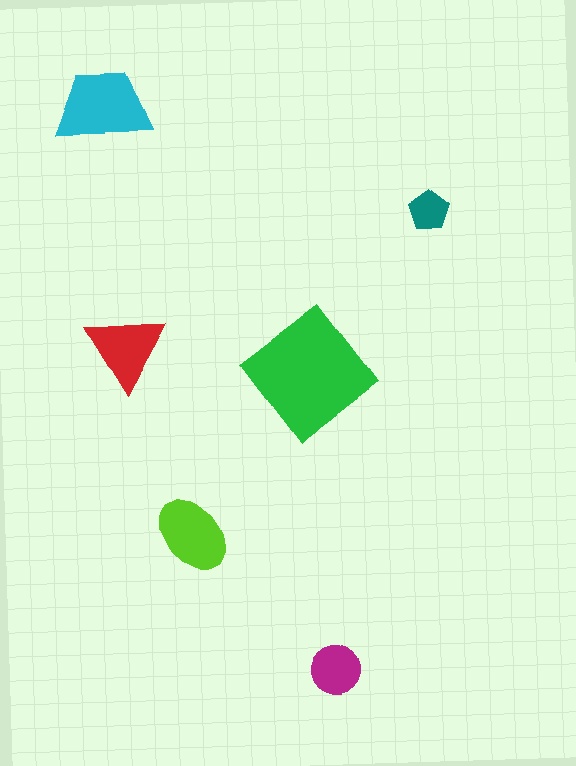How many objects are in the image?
There are 6 objects in the image.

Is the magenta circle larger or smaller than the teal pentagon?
Larger.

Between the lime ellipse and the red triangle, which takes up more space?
The lime ellipse.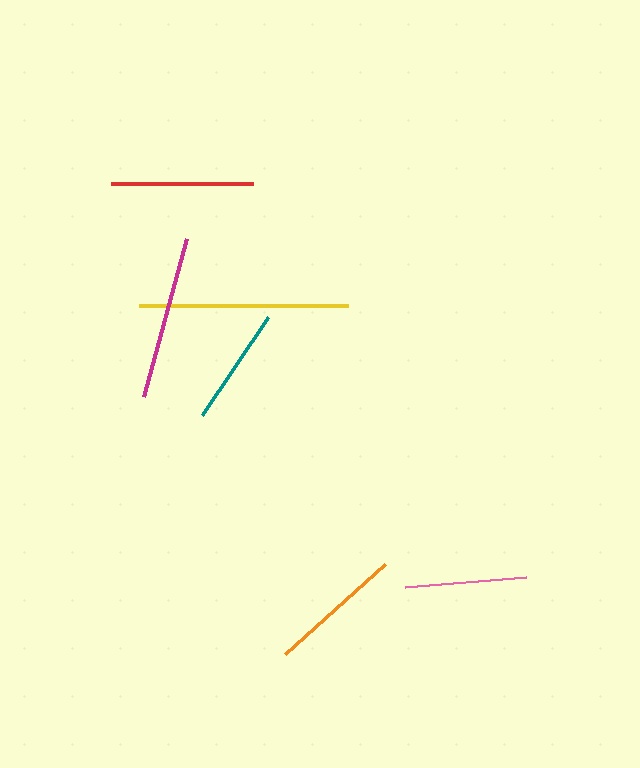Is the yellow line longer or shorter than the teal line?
The yellow line is longer than the teal line.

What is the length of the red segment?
The red segment is approximately 142 pixels long.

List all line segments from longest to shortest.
From longest to shortest: yellow, magenta, red, orange, pink, teal.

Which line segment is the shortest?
The teal line is the shortest at approximately 117 pixels.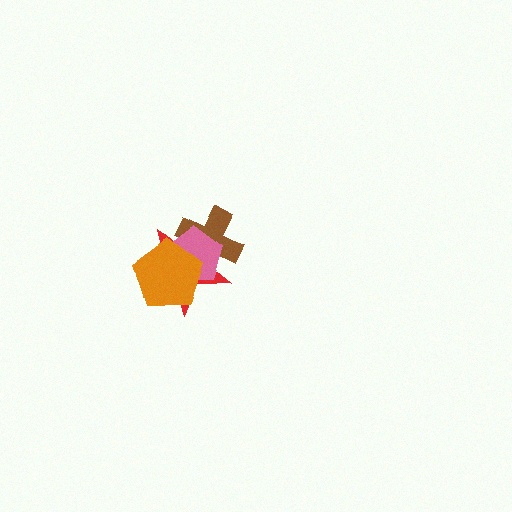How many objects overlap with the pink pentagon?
3 objects overlap with the pink pentagon.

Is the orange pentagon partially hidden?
No, no other shape covers it.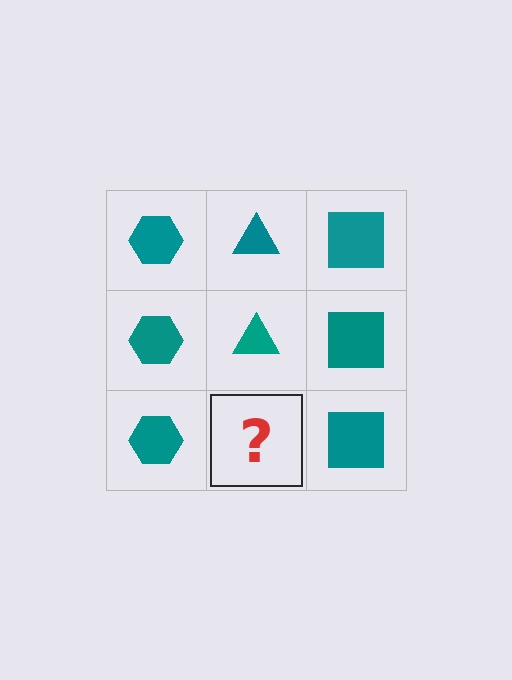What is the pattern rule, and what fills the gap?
The rule is that each column has a consistent shape. The gap should be filled with a teal triangle.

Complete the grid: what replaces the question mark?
The question mark should be replaced with a teal triangle.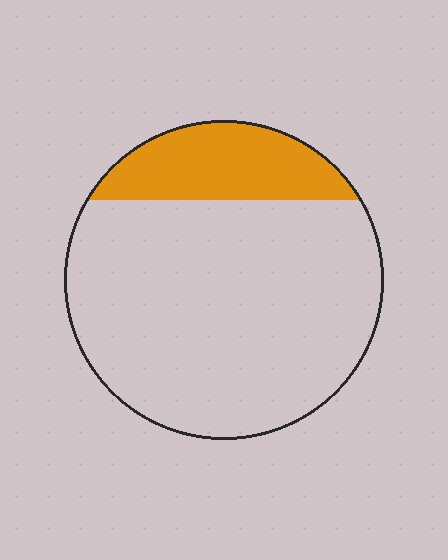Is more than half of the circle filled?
No.